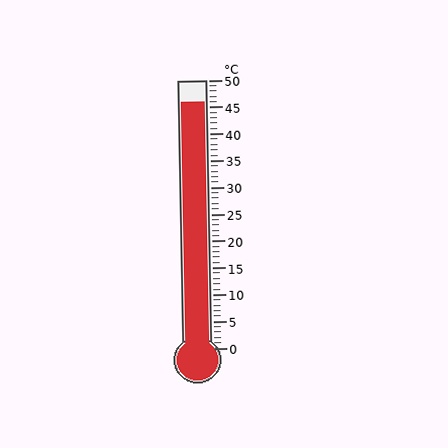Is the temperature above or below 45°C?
The temperature is above 45°C.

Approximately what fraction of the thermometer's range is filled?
The thermometer is filled to approximately 90% of its range.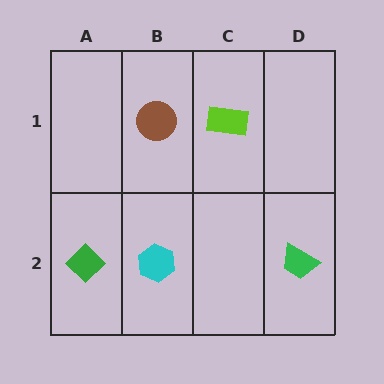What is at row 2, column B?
A cyan hexagon.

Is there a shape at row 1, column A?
No, that cell is empty.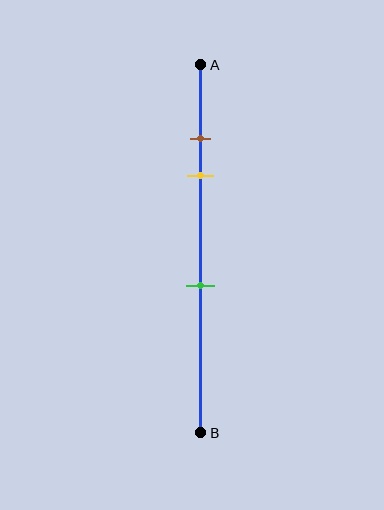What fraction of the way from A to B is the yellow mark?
The yellow mark is approximately 30% (0.3) of the way from A to B.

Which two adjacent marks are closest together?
The brown and yellow marks are the closest adjacent pair.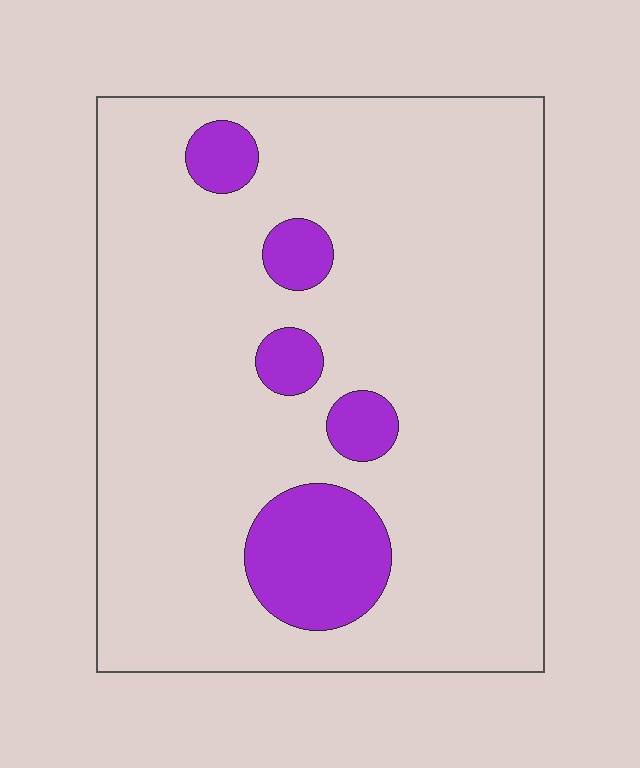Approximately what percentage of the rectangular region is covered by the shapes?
Approximately 15%.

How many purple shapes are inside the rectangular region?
5.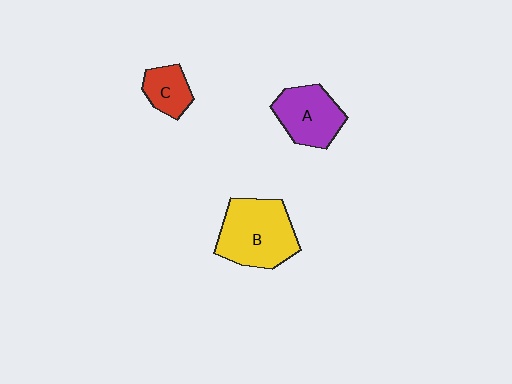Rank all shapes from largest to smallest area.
From largest to smallest: B (yellow), A (purple), C (red).